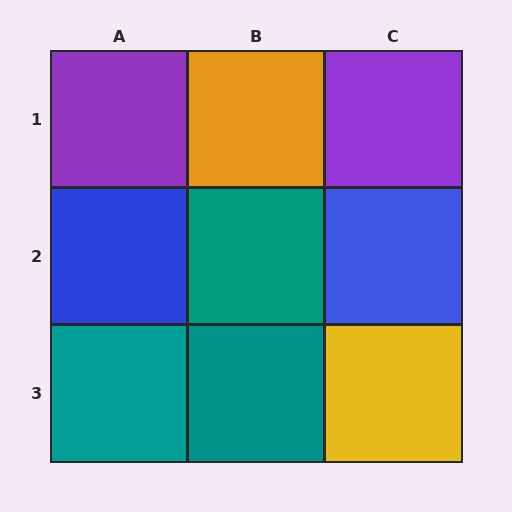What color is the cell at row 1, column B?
Orange.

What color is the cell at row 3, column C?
Yellow.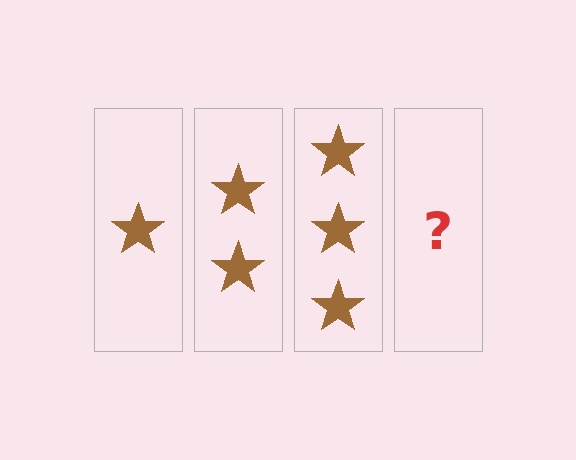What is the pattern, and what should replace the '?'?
The pattern is that each step adds one more star. The '?' should be 4 stars.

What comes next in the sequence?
The next element should be 4 stars.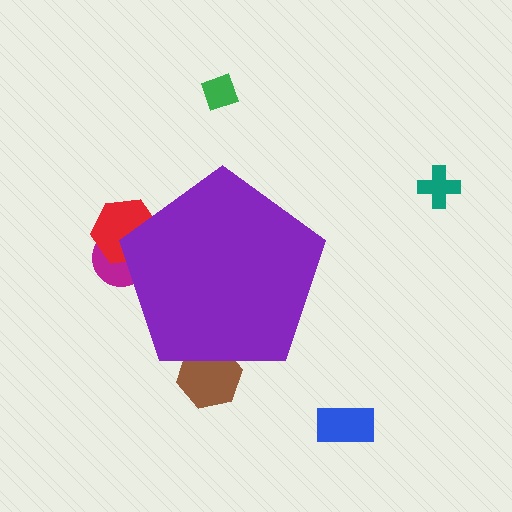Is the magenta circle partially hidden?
Yes, the magenta circle is partially hidden behind the purple pentagon.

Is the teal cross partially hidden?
No, the teal cross is fully visible.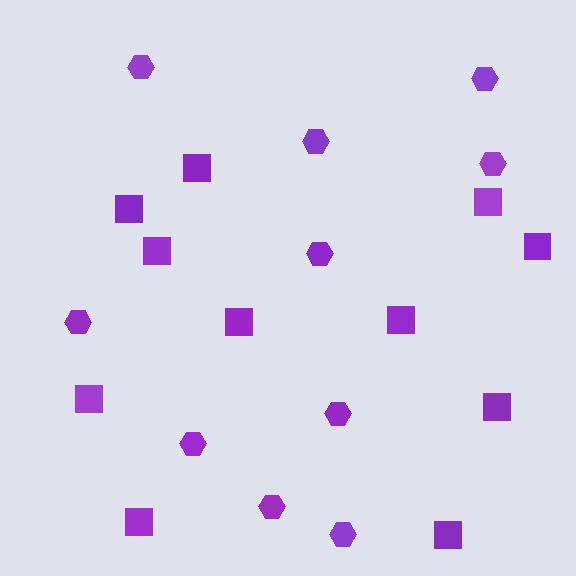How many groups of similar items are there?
There are 2 groups: one group of hexagons (10) and one group of squares (11).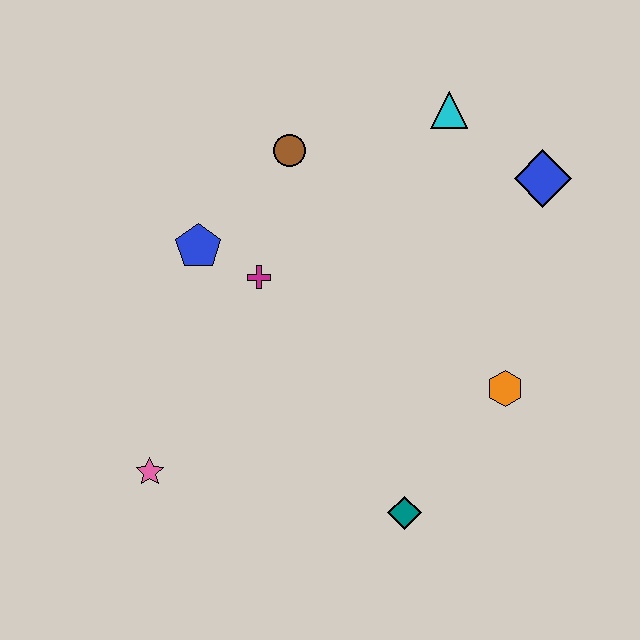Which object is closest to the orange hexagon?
The teal diamond is closest to the orange hexagon.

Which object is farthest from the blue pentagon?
The blue diamond is farthest from the blue pentagon.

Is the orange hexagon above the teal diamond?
Yes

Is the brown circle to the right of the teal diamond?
No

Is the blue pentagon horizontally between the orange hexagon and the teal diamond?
No